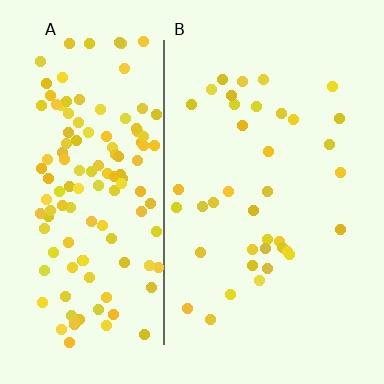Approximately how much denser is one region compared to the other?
Approximately 3.6× — region A over region B.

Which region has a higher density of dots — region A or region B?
A (the left).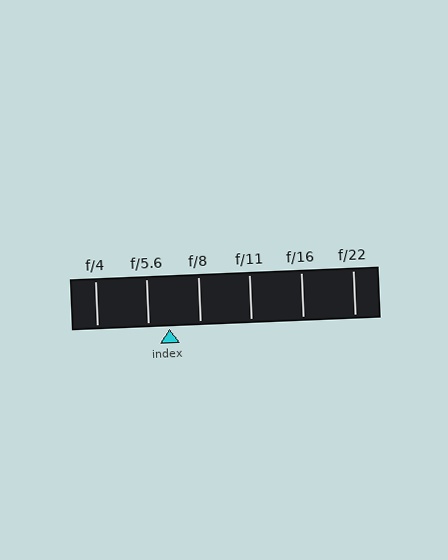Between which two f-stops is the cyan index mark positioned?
The index mark is between f/5.6 and f/8.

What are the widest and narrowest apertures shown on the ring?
The widest aperture shown is f/4 and the narrowest is f/22.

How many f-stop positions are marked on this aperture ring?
There are 6 f-stop positions marked.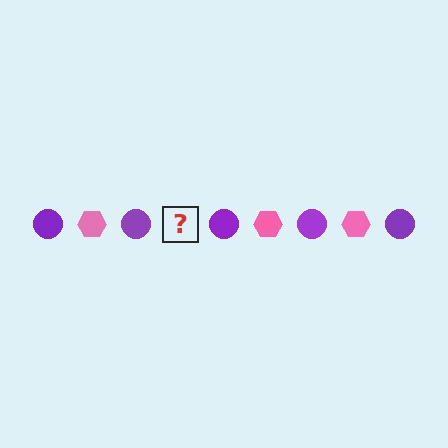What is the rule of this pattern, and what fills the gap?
The rule is that the pattern alternates between purple circle and pink hexagon. The gap should be filled with a pink hexagon.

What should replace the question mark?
The question mark should be replaced with a pink hexagon.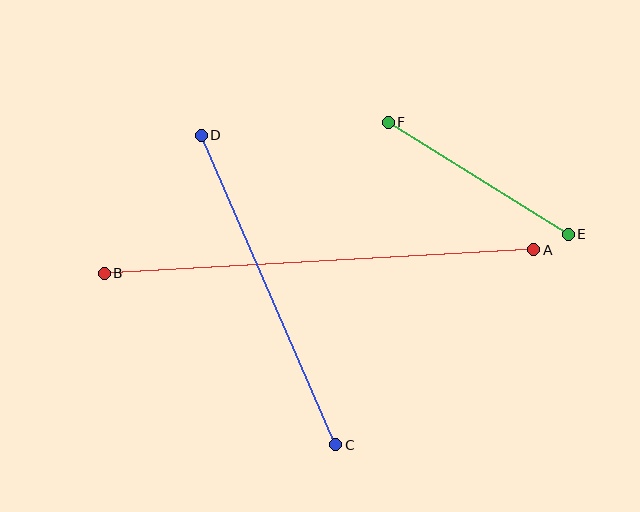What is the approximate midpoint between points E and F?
The midpoint is at approximately (478, 178) pixels.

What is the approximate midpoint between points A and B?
The midpoint is at approximately (319, 262) pixels.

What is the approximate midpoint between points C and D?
The midpoint is at approximately (269, 290) pixels.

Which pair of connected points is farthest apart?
Points A and B are farthest apart.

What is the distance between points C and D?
The distance is approximately 337 pixels.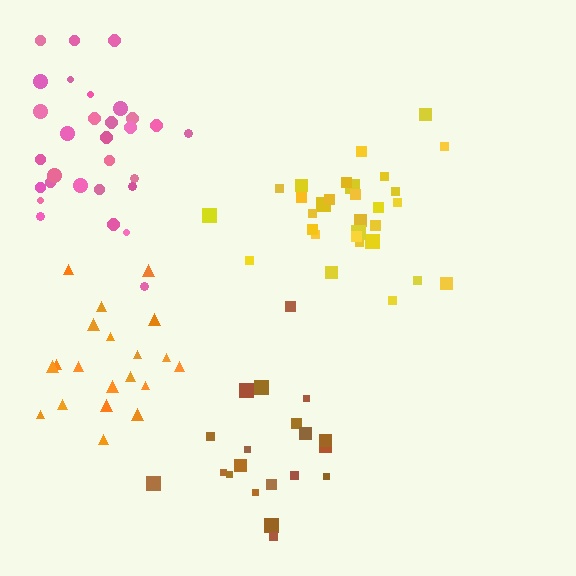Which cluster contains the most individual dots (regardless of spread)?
Yellow (30).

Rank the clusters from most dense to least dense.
orange, pink, yellow, brown.